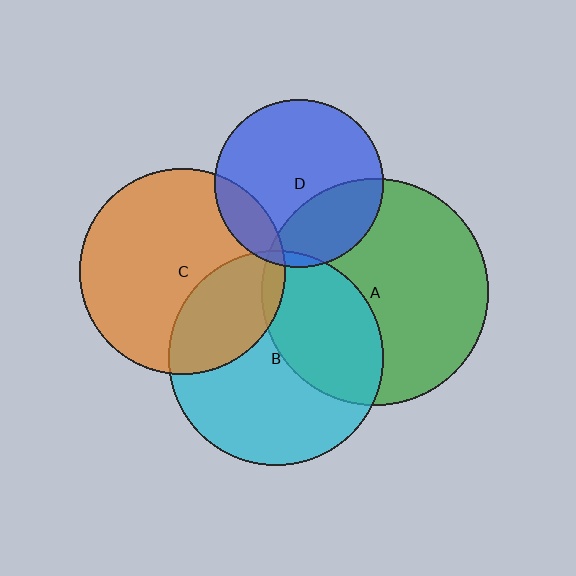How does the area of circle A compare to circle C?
Approximately 1.2 times.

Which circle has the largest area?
Circle A (green).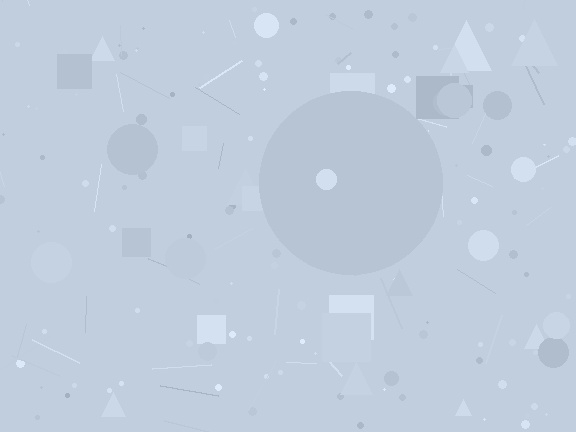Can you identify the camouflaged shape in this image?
The camouflaged shape is a circle.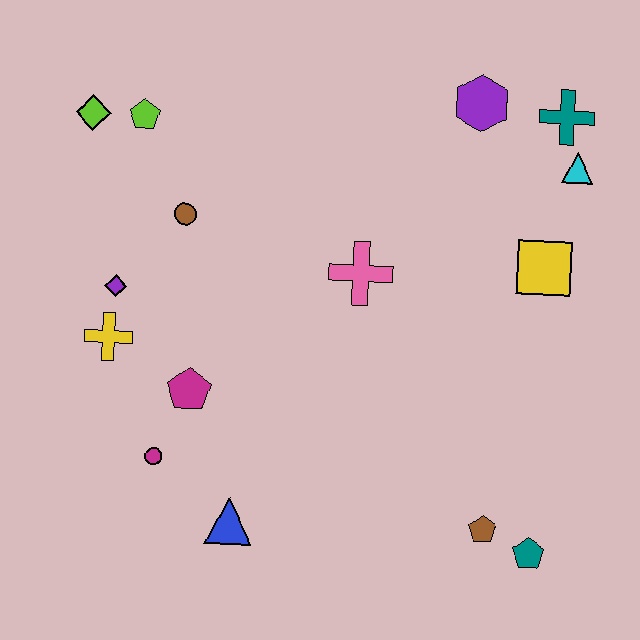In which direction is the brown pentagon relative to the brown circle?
The brown pentagon is to the right of the brown circle.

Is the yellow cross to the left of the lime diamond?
No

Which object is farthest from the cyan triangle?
The magenta circle is farthest from the cyan triangle.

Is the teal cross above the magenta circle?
Yes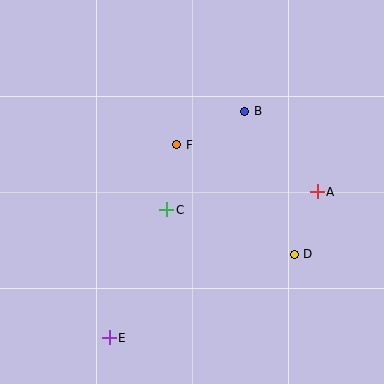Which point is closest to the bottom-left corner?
Point E is closest to the bottom-left corner.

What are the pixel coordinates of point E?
Point E is at (109, 338).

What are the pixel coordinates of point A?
Point A is at (317, 192).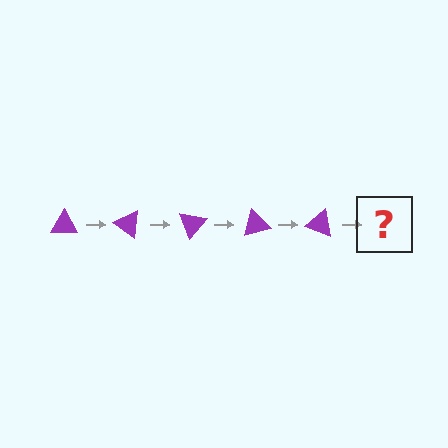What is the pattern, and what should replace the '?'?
The pattern is that the triangle rotates 35 degrees each step. The '?' should be a purple triangle rotated 175 degrees.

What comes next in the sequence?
The next element should be a purple triangle rotated 175 degrees.